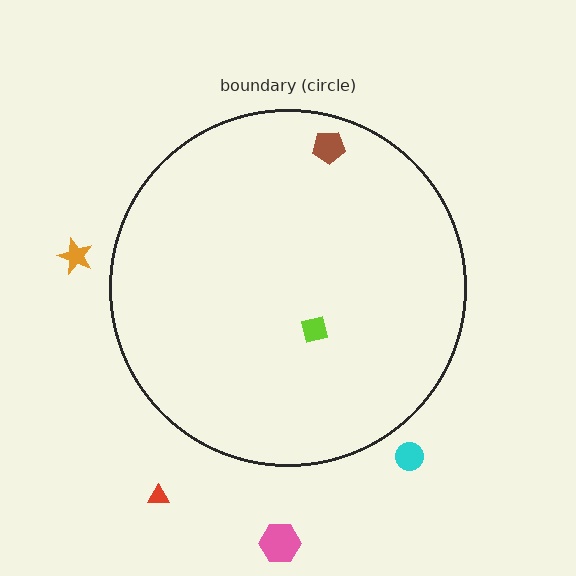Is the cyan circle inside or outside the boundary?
Outside.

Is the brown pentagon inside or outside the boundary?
Inside.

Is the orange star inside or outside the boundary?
Outside.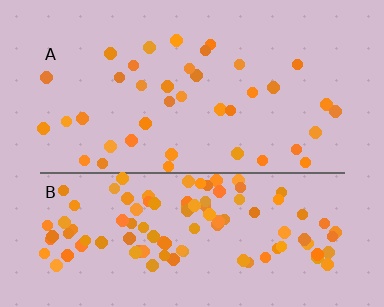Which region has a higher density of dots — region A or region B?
B (the bottom).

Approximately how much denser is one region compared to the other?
Approximately 2.9× — region B over region A.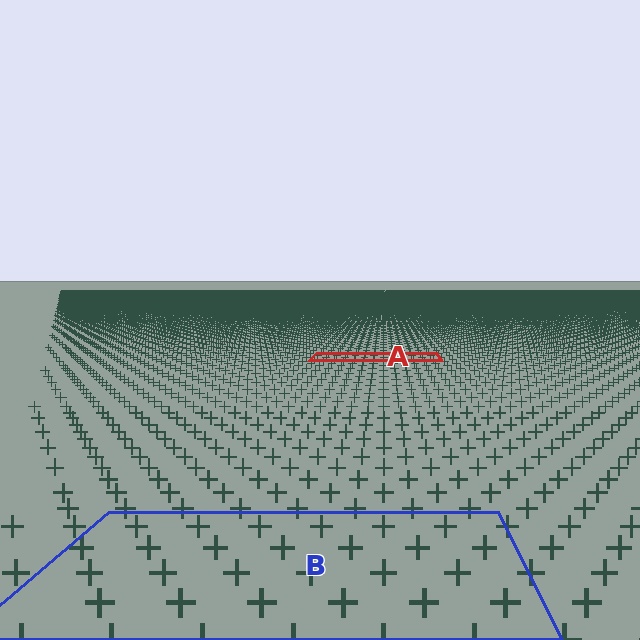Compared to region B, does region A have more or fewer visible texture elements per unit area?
Region A has more texture elements per unit area — they are packed more densely because it is farther away.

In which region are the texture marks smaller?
The texture marks are smaller in region A, because it is farther away.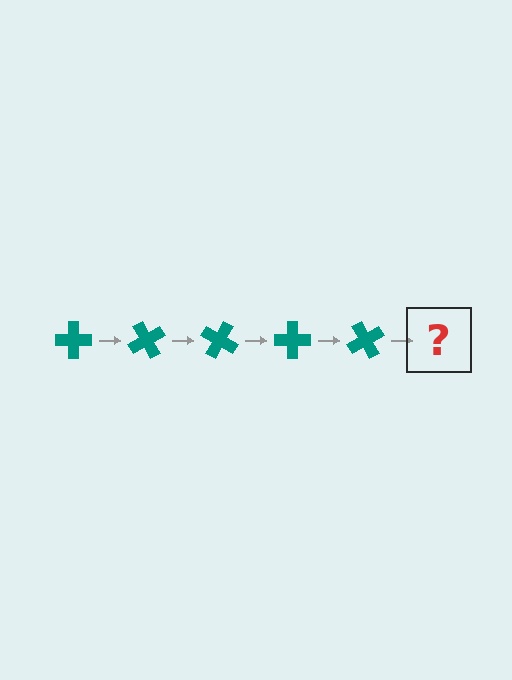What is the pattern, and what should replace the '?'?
The pattern is that the cross rotates 60 degrees each step. The '?' should be a teal cross rotated 300 degrees.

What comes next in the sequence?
The next element should be a teal cross rotated 300 degrees.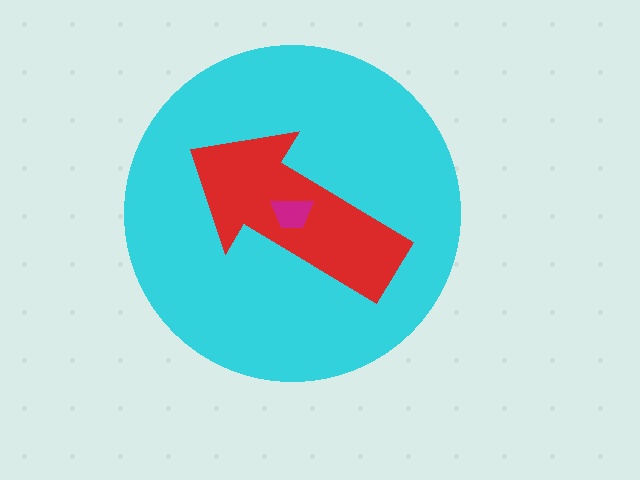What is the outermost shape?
The cyan circle.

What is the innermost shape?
The magenta trapezoid.